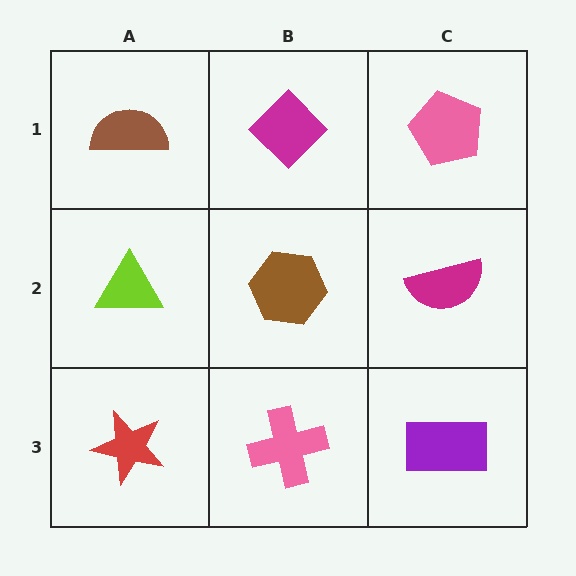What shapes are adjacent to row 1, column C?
A magenta semicircle (row 2, column C), a magenta diamond (row 1, column B).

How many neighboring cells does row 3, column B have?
3.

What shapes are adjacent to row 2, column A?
A brown semicircle (row 1, column A), a red star (row 3, column A), a brown hexagon (row 2, column B).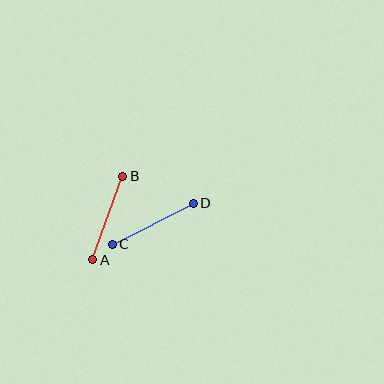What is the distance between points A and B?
The distance is approximately 89 pixels.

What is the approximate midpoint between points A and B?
The midpoint is at approximately (108, 218) pixels.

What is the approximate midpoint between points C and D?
The midpoint is at approximately (153, 224) pixels.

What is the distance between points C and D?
The distance is approximately 91 pixels.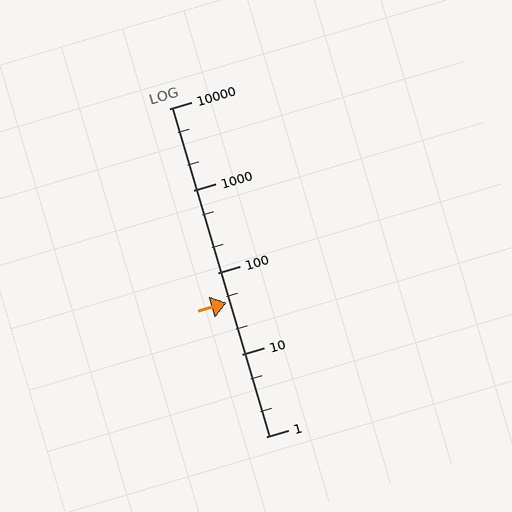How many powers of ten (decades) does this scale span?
The scale spans 4 decades, from 1 to 10000.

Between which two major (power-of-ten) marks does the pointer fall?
The pointer is between 10 and 100.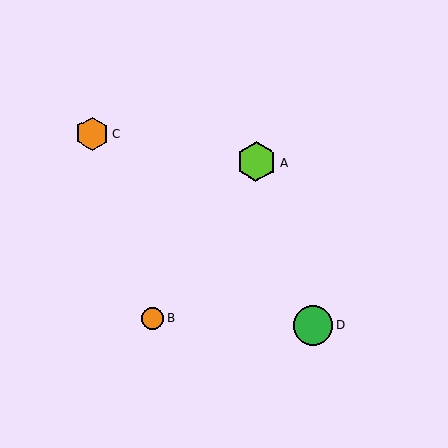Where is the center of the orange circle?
The center of the orange circle is at (153, 319).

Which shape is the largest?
The lime hexagon (labeled A) is the largest.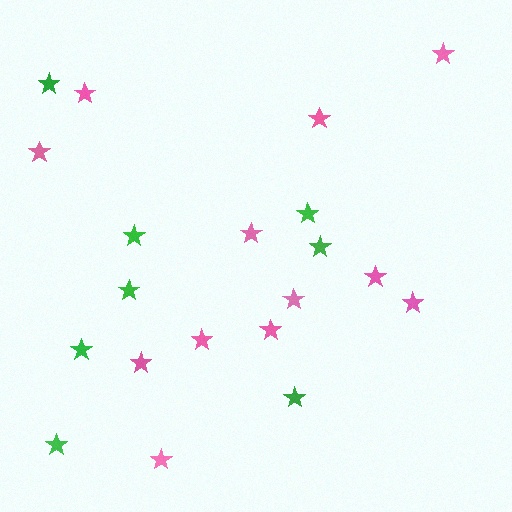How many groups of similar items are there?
There are 2 groups: one group of green stars (8) and one group of pink stars (12).